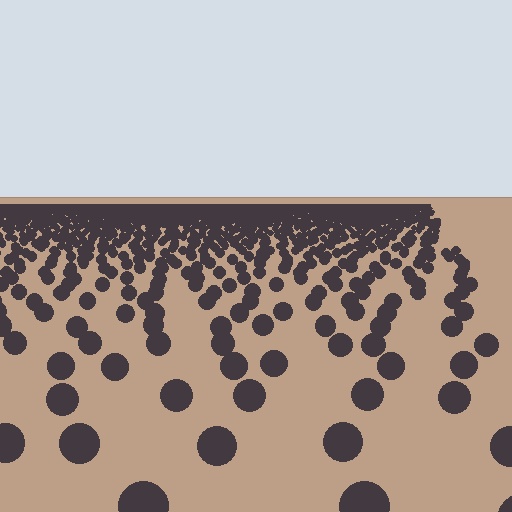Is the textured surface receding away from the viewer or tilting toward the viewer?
The surface is receding away from the viewer. Texture elements get smaller and denser toward the top.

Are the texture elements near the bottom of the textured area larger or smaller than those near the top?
Larger. Near the bottom, elements are closer to the viewer and appear at a bigger on-screen size.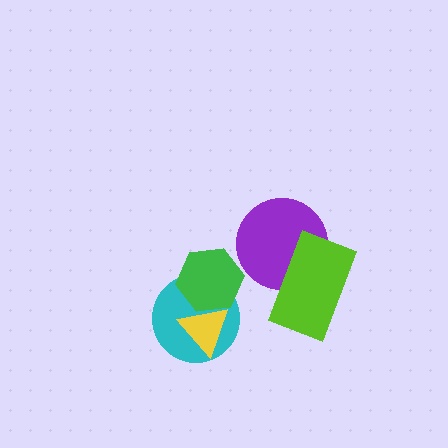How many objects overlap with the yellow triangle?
2 objects overlap with the yellow triangle.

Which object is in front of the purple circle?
The lime rectangle is in front of the purple circle.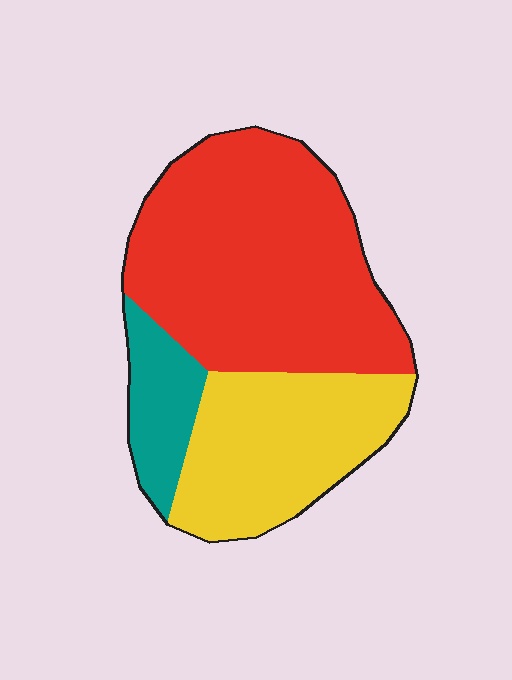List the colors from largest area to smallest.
From largest to smallest: red, yellow, teal.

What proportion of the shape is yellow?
Yellow takes up about one third (1/3) of the shape.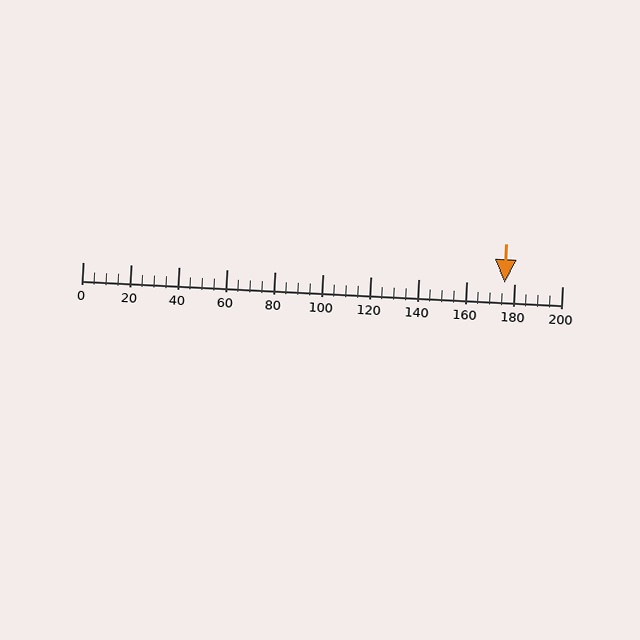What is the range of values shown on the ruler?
The ruler shows values from 0 to 200.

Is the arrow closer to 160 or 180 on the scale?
The arrow is closer to 180.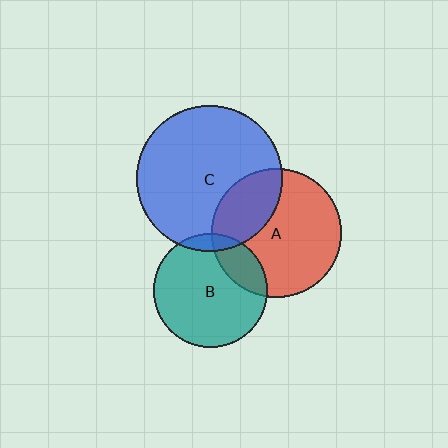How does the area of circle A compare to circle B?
Approximately 1.3 times.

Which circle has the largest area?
Circle C (blue).